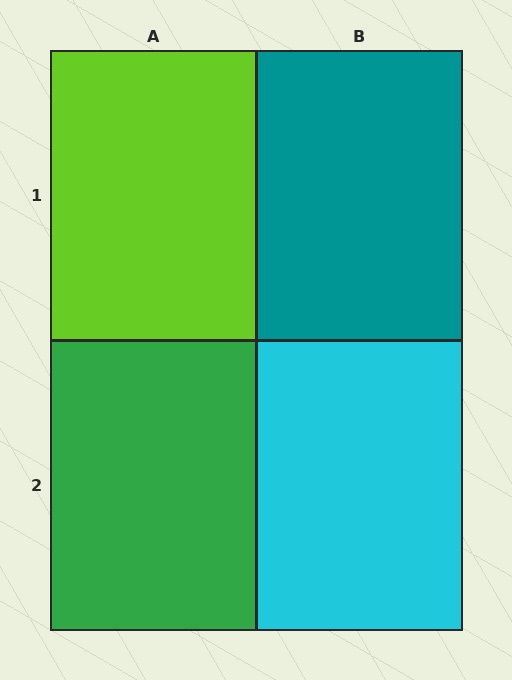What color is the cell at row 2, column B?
Cyan.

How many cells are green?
1 cell is green.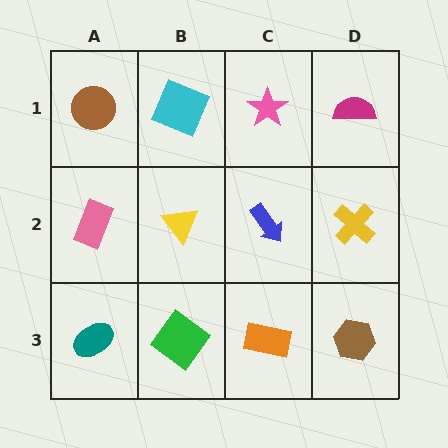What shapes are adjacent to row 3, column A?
A pink rectangle (row 2, column A), a green diamond (row 3, column B).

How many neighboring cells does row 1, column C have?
3.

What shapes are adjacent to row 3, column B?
A yellow triangle (row 2, column B), a teal ellipse (row 3, column A), an orange rectangle (row 3, column C).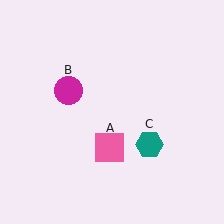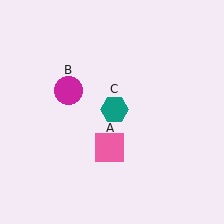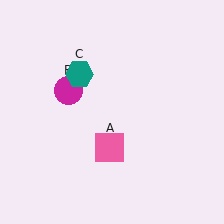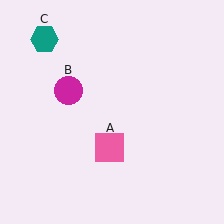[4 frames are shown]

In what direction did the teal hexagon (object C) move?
The teal hexagon (object C) moved up and to the left.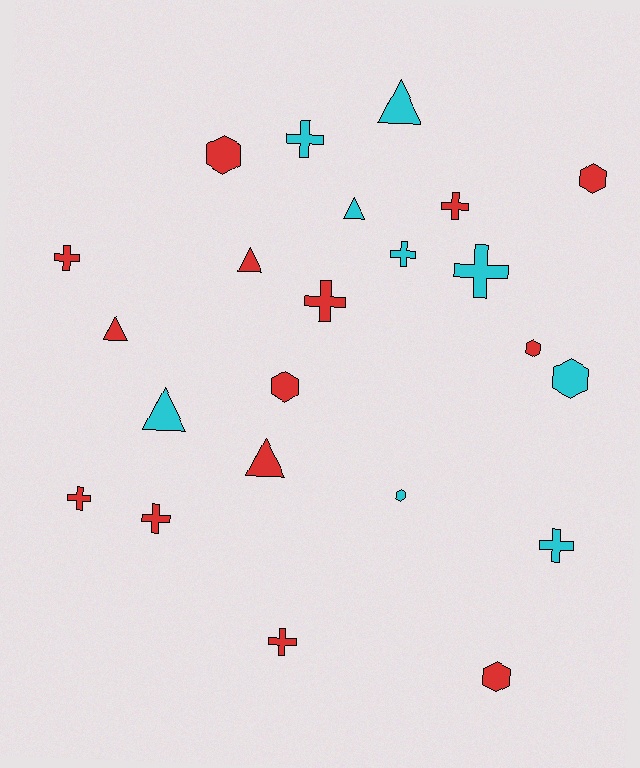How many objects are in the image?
There are 23 objects.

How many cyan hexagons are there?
There are 2 cyan hexagons.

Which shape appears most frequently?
Cross, with 10 objects.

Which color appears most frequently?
Red, with 14 objects.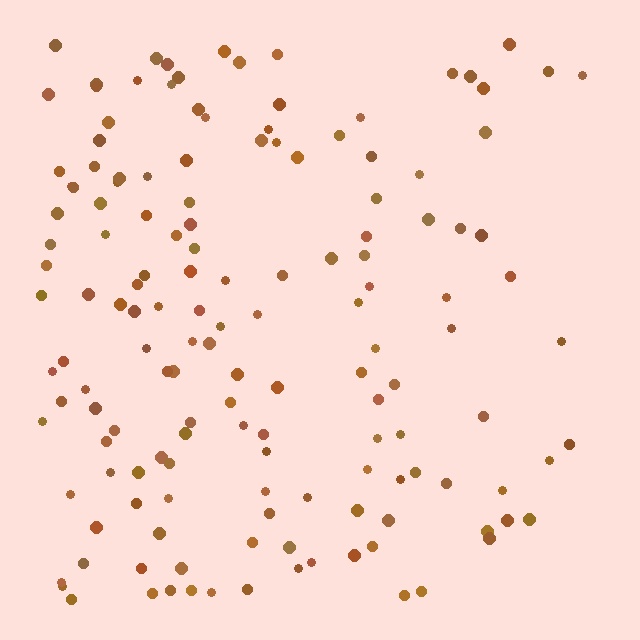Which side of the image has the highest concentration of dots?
The left.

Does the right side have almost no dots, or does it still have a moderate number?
Still a moderate number, just noticeably fewer than the left.